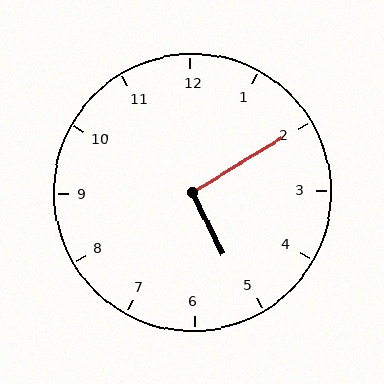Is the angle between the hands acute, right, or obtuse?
It is right.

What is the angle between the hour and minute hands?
Approximately 95 degrees.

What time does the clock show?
5:10.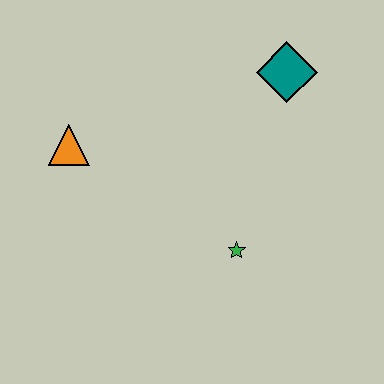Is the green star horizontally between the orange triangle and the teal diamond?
Yes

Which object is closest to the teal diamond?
The green star is closest to the teal diamond.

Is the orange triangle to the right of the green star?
No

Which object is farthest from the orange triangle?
The teal diamond is farthest from the orange triangle.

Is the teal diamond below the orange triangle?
No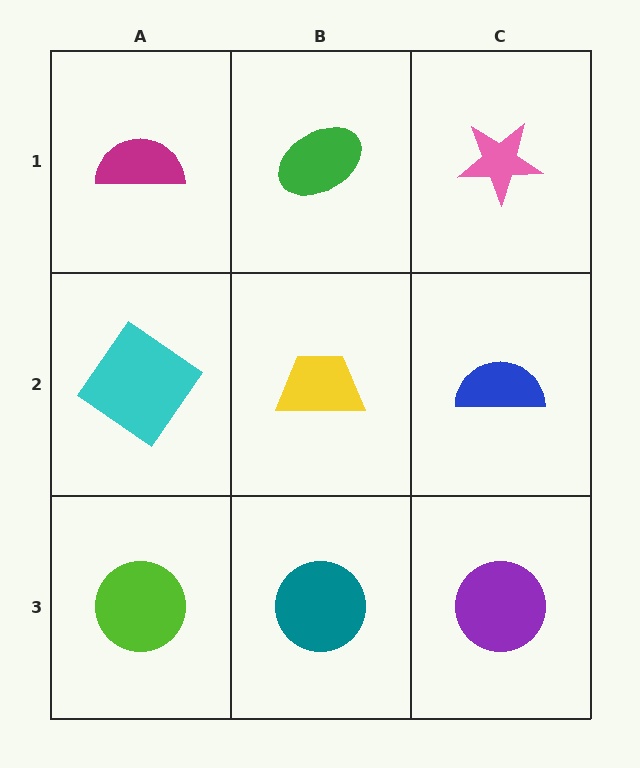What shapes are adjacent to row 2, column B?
A green ellipse (row 1, column B), a teal circle (row 3, column B), a cyan diamond (row 2, column A), a blue semicircle (row 2, column C).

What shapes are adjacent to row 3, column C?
A blue semicircle (row 2, column C), a teal circle (row 3, column B).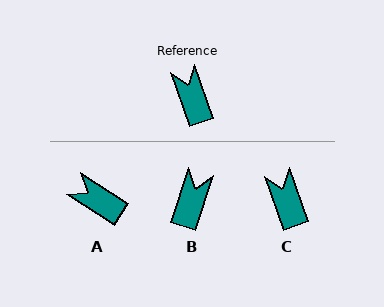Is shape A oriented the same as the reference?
No, it is off by about 38 degrees.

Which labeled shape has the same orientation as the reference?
C.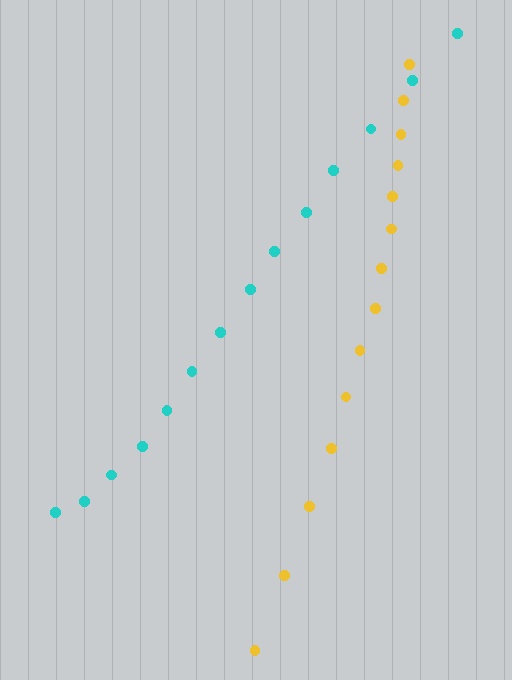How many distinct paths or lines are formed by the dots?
There are 2 distinct paths.